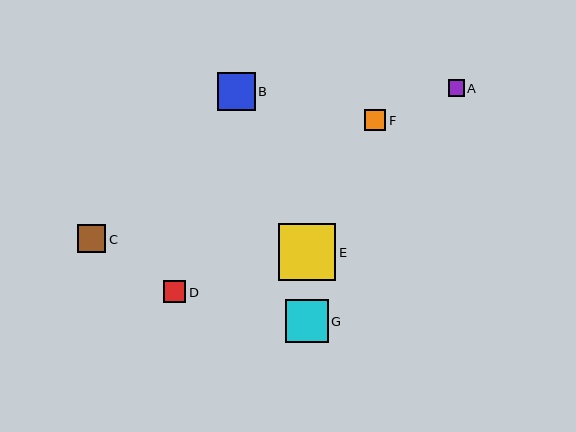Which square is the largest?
Square E is the largest with a size of approximately 57 pixels.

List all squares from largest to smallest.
From largest to smallest: E, G, B, C, D, F, A.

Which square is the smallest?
Square A is the smallest with a size of approximately 16 pixels.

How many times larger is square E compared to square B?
Square E is approximately 1.5 times the size of square B.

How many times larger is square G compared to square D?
Square G is approximately 1.9 times the size of square D.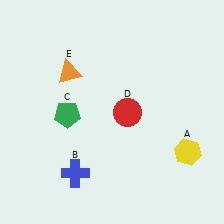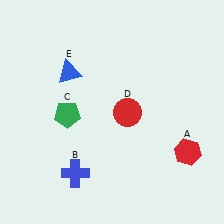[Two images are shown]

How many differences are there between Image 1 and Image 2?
There are 2 differences between the two images.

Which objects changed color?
A changed from yellow to red. E changed from orange to blue.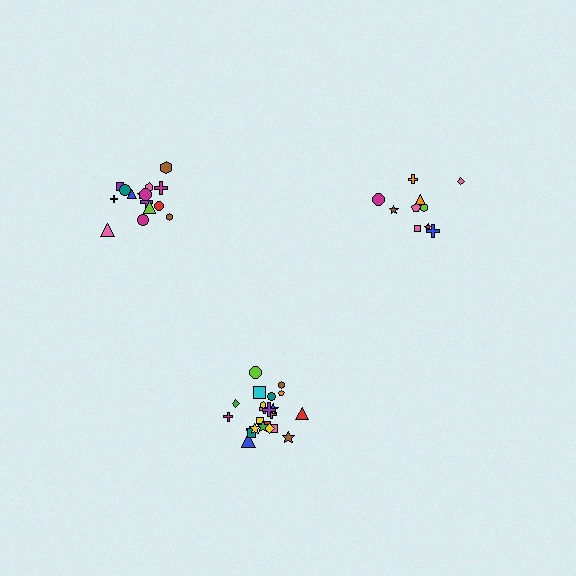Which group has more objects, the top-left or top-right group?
The top-left group.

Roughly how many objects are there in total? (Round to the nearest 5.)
Roughly 50 objects in total.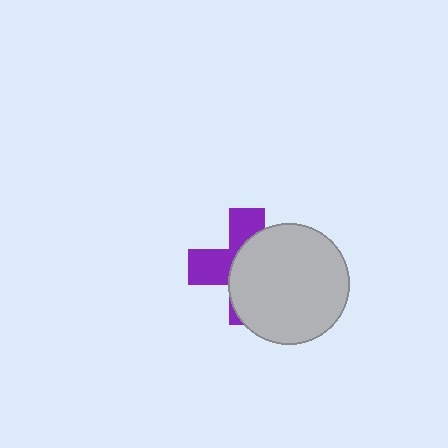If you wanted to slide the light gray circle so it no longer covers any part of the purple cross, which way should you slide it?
Slide it right — that is the most direct way to separate the two shapes.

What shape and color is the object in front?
The object in front is a light gray circle.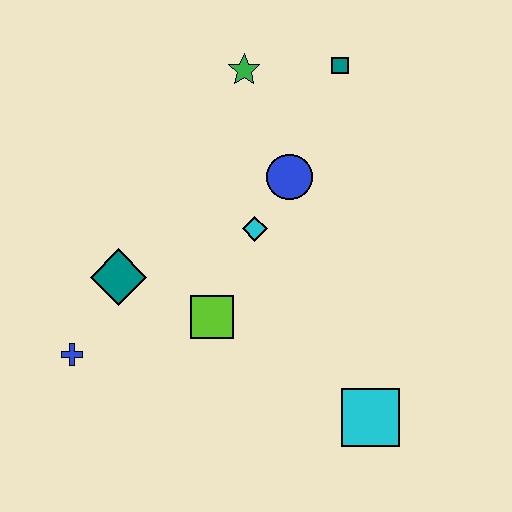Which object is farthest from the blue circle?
The blue cross is farthest from the blue circle.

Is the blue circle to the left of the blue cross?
No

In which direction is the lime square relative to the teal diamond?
The lime square is to the right of the teal diamond.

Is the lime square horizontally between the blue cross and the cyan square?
Yes